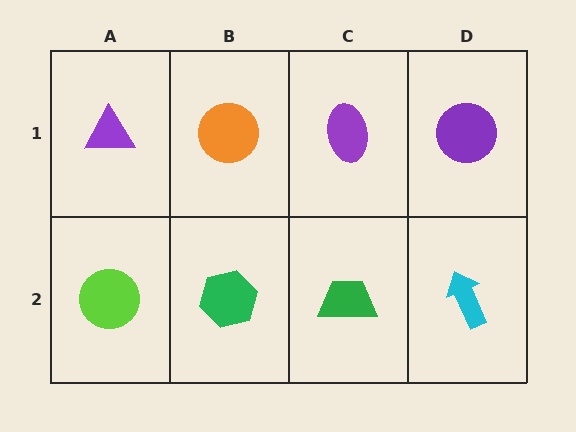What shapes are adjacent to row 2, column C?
A purple ellipse (row 1, column C), a green hexagon (row 2, column B), a cyan arrow (row 2, column D).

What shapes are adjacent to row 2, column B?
An orange circle (row 1, column B), a lime circle (row 2, column A), a green trapezoid (row 2, column C).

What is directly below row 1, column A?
A lime circle.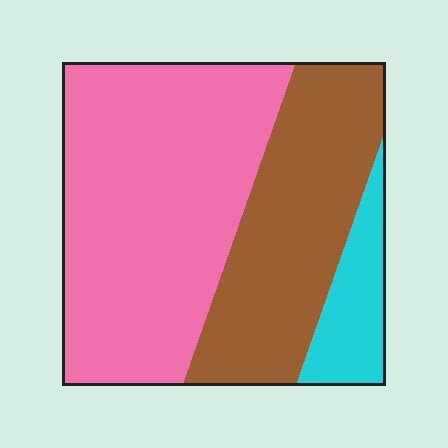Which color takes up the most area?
Pink, at roughly 55%.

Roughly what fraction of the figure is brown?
Brown takes up about one third (1/3) of the figure.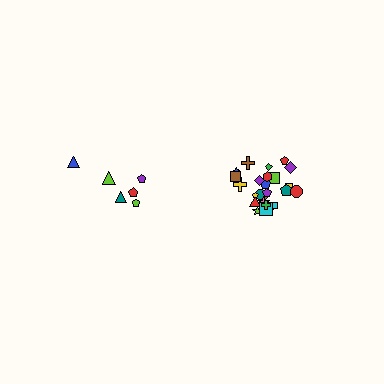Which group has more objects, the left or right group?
The right group.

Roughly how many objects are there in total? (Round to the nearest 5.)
Roughly 30 objects in total.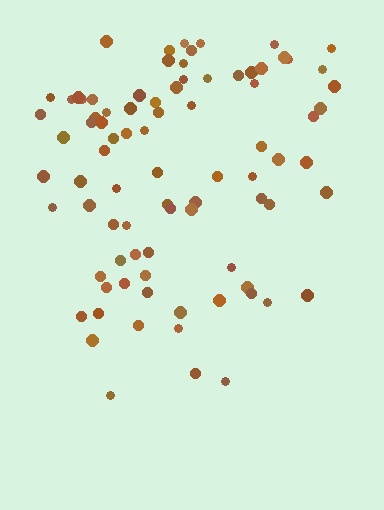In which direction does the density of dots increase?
From bottom to top, with the top side densest.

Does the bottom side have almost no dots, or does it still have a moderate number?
Still a moderate number, just noticeably fewer than the top.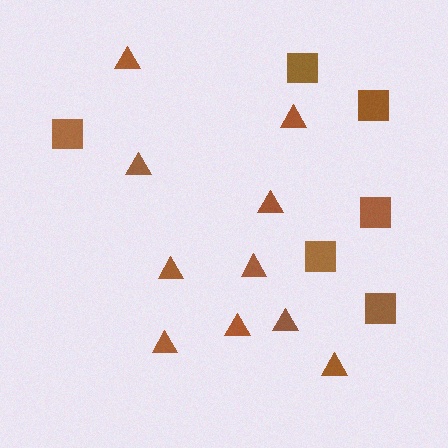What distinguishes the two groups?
There are 2 groups: one group of squares (6) and one group of triangles (10).